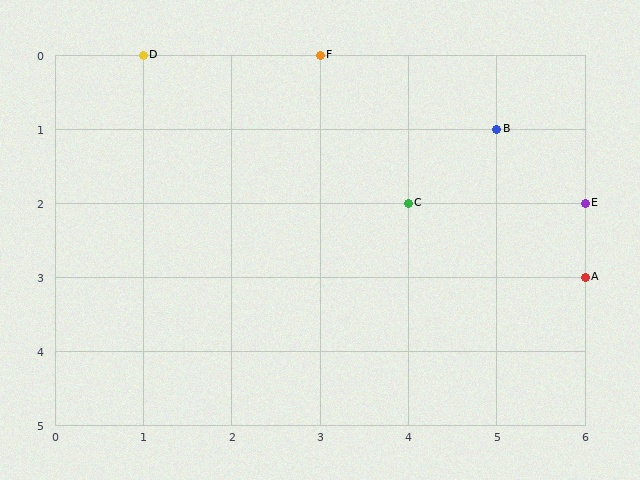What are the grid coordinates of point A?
Point A is at grid coordinates (6, 3).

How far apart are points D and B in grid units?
Points D and B are 4 columns and 1 row apart (about 4.1 grid units diagonally).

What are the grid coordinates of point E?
Point E is at grid coordinates (6, 2).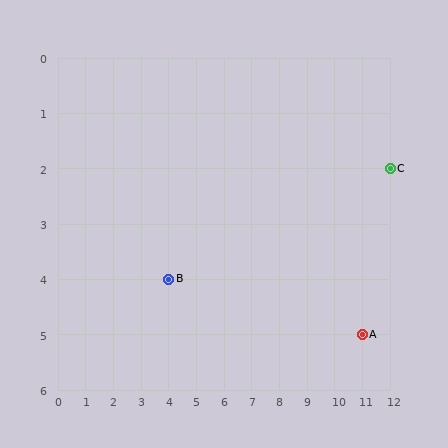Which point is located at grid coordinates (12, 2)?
Point C is at (12, 2).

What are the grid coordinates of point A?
Point A is at grid coordinates (11, 5).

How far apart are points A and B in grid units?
Points A and B are 7 columns and 1 row apart (about 7.1 grid units diagonally).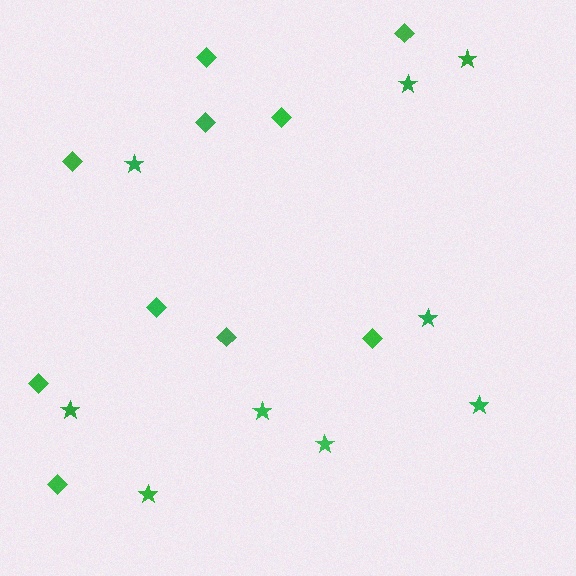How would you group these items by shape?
There are 2 groups: one group of stars (9) and one group of diamonds (10).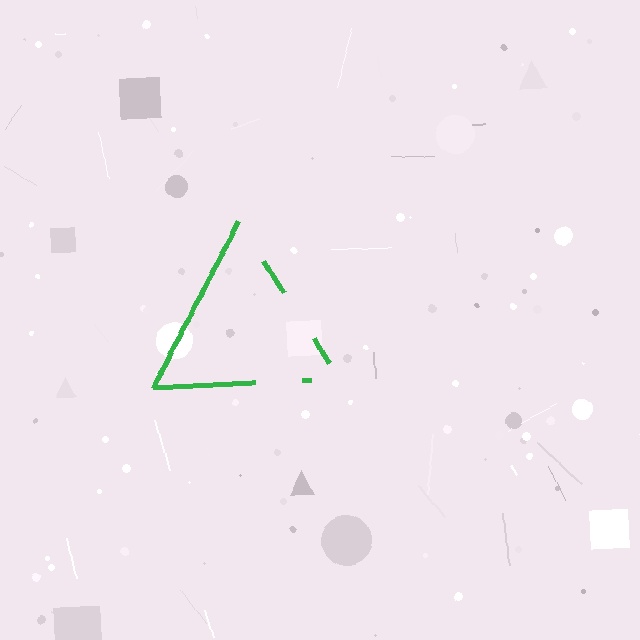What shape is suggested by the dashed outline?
The dashed outline suggests a triangle.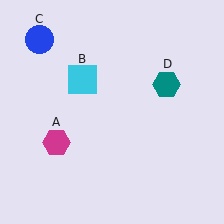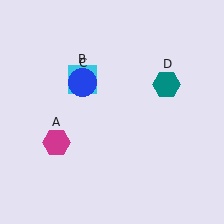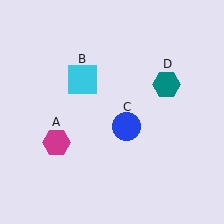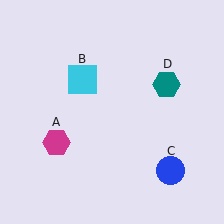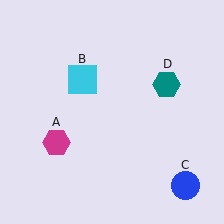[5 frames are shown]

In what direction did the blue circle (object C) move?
The blue circle (object C) moved down and to the right.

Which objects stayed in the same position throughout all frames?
Magenta hexagon (object A) and cyan square (object B) and teal hexagon (object D) remained stationary.